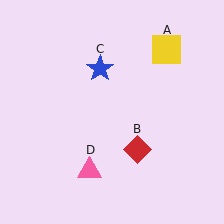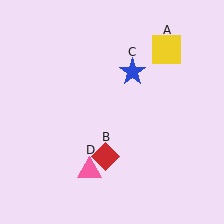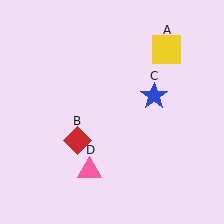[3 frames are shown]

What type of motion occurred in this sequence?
The red diamond (object B), blue star (object C) rotated clockwise around the center of the scene.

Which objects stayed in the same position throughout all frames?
Yellow square (object A) and pink triangle (object D) remained stationary.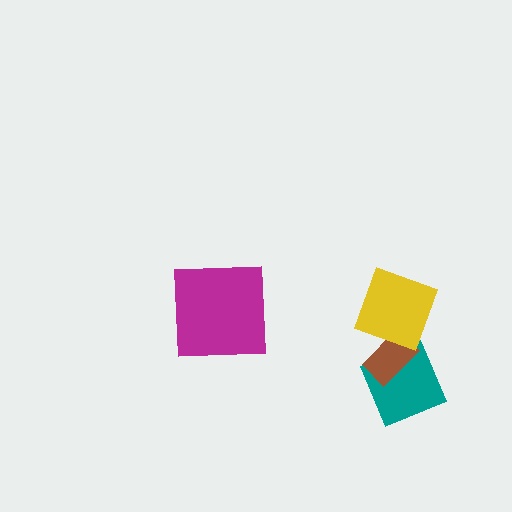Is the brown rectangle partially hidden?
Yes, it is partially covered by another shape.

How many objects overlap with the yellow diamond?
2 objects overlap with the yellow diamond.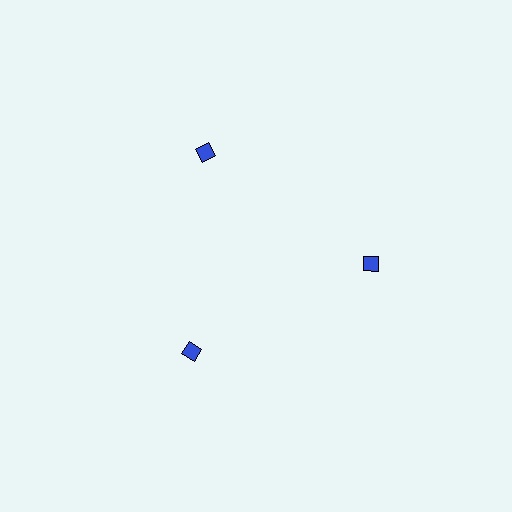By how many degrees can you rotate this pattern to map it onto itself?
The pattern maps onto itself every 120 degrees of rotation.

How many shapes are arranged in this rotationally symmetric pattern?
There are 3 shapes, arranged in 3 groups of 1.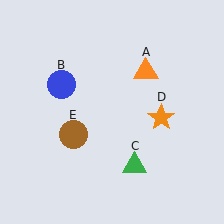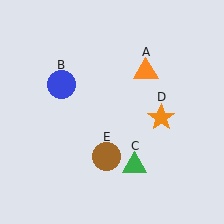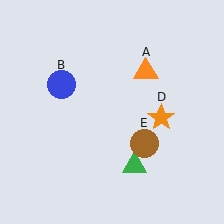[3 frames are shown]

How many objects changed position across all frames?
1 object changed position: brown circle (object E).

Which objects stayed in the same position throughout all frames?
Orange triangle (object A) and blue circle (object B) and green triangle (object C) and orange star (object D) remained stationary.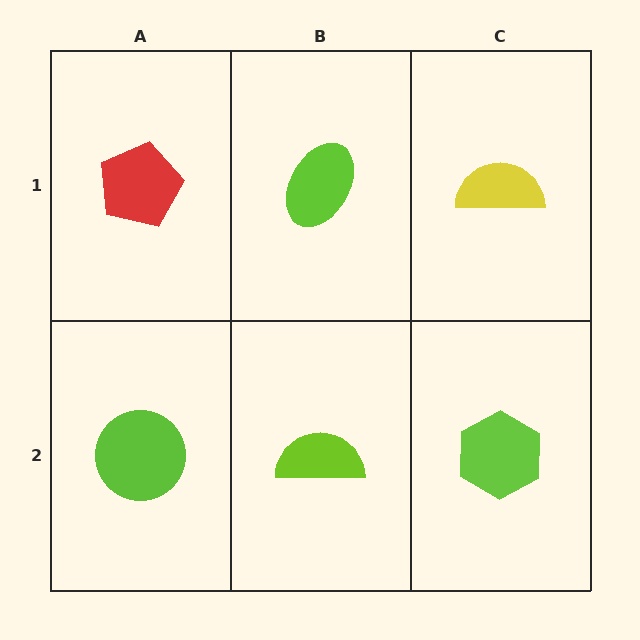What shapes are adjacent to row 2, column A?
A red pentagon (row 1, column A), a lime semicircle (row 2, column B).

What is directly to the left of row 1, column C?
A lime ellipse.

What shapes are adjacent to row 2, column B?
A lime ellipse (row 1, column B), a lime circle (row 2, column A), a lime hexagon (row 2, column C).